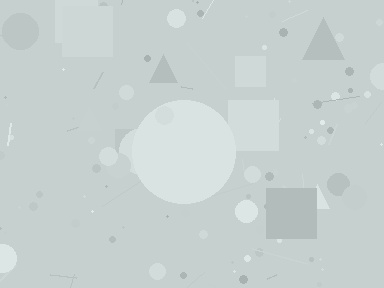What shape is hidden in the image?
A circle is hidden in the image.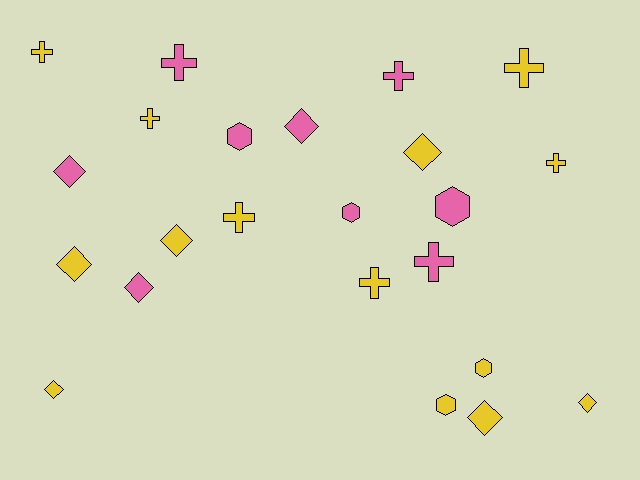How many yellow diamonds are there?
There are 6 yellow diamonds.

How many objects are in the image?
There are 23 objects.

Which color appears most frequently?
Yellow, with 14 objects.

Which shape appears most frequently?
Diamond, with 9 objects.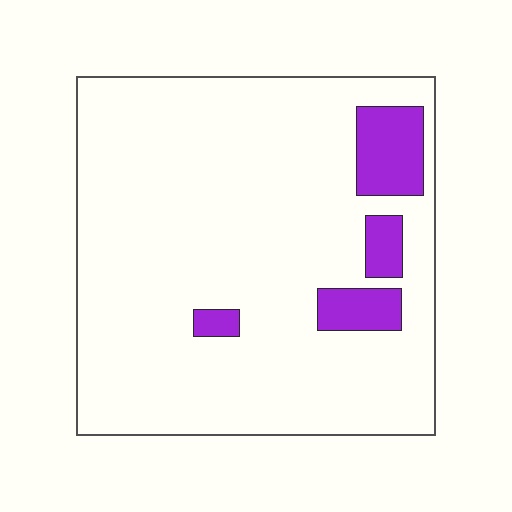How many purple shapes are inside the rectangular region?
4.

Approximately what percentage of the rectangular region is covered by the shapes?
Approximately 10%.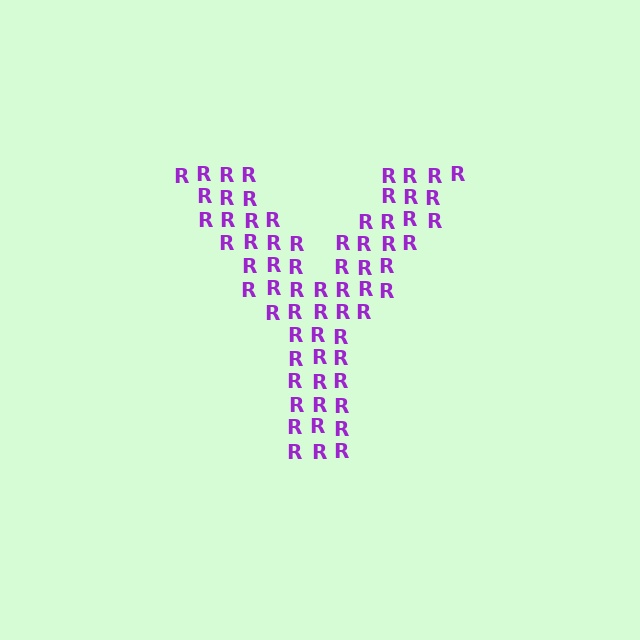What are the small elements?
The small elements are letter R's.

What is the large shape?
The large shape is the letter Y.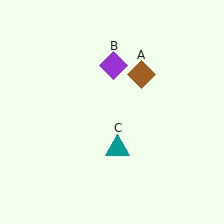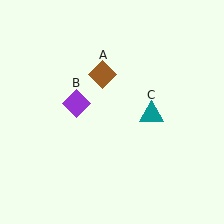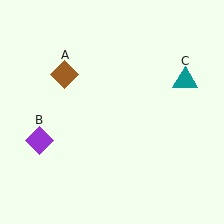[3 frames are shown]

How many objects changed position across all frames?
3 objects changed position: brown diamond (object A), purple diamond (object B), teal triangle (object C).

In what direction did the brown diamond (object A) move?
The brown diamond (object A) moved left.